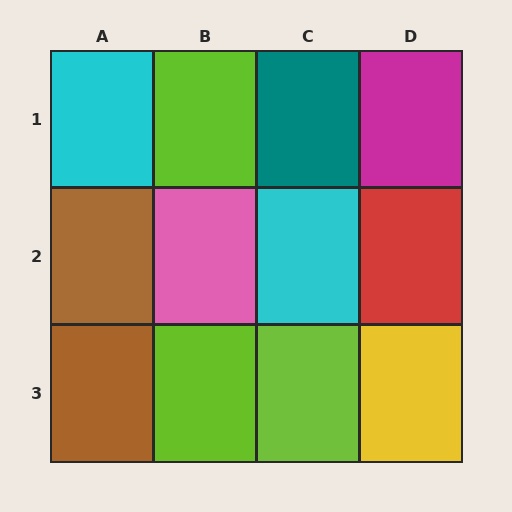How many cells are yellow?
1 cell is yellow.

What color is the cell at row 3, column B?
Lime.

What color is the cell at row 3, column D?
Yellow.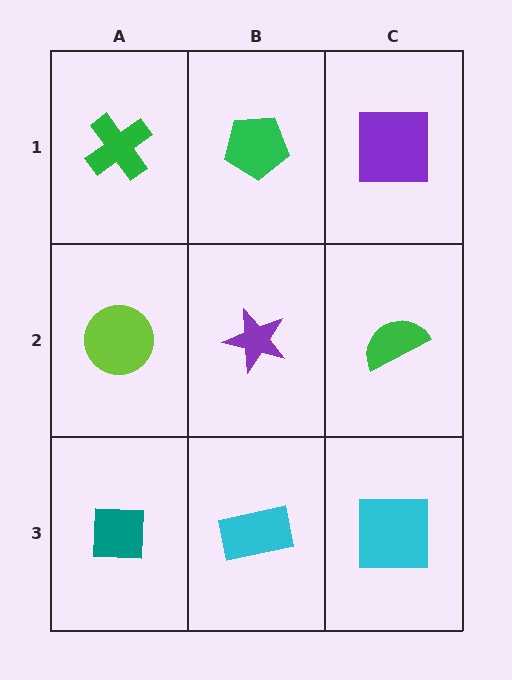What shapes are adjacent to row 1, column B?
A purple star (row 2, column B), a green cross (row 1, column A), a purple square (row 1, column C).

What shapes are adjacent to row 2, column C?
A purple square (row 1, column C), a cyan square (row 3, column C), a purple star (row 2, column B).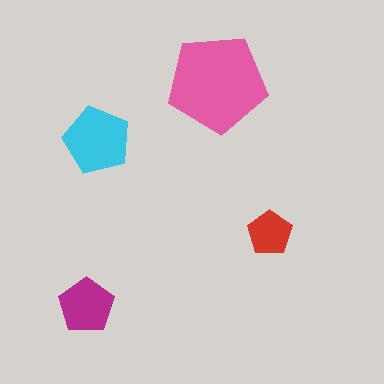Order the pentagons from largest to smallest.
the pink one, the cyan one, the magenta one, the red one.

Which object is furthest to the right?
The red pentagon is rightmost.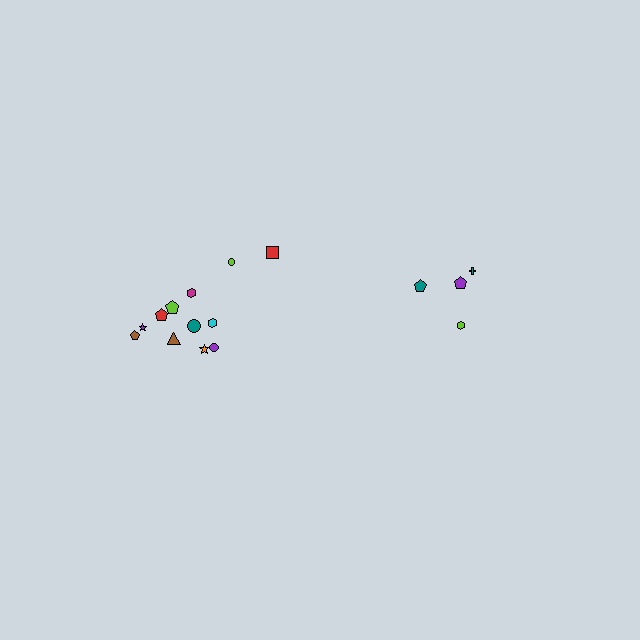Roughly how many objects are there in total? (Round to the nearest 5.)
Roughly 15 objects in total.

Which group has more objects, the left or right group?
The left group.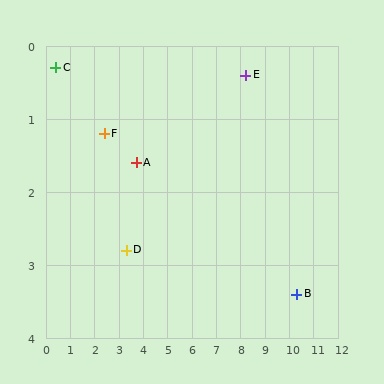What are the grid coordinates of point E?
Point E is at approximately (8.2, 0.4).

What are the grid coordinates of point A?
Point A is at approximately (3.7, 1.6).